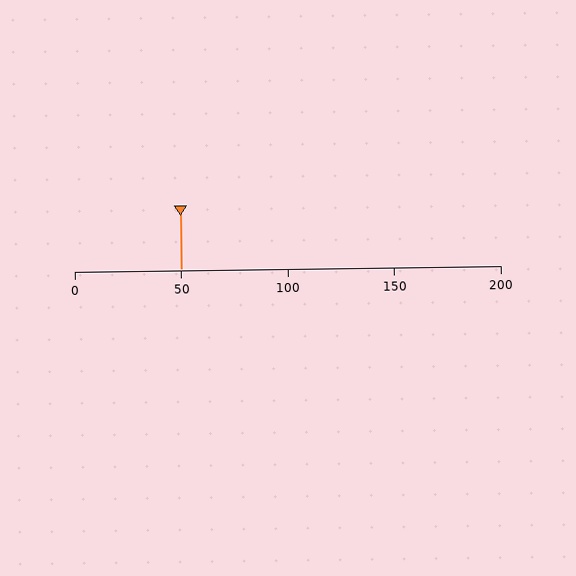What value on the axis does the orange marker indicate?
The marker indicates approximately 50.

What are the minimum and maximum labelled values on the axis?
The axis runs from 0 to 200.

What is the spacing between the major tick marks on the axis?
The major ticks are spaced 50 apart.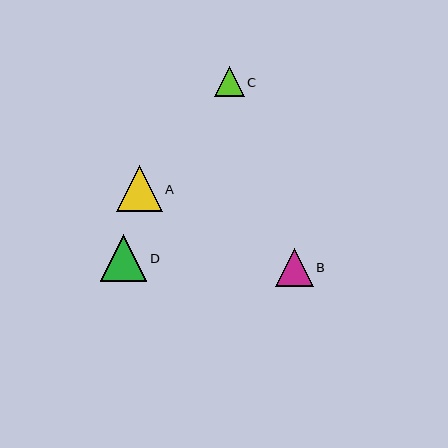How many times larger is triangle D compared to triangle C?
Triangle D is approximately 1.5 times the size of triangle C.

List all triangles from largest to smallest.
From largest to smallest: D, A, B, C.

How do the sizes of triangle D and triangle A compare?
Triangle D and triangle A are approximately the same size.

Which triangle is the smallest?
Triangle C is the smallest with a size of approximately 30 pixels.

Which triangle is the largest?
Triangle D is the largest with a size of approximately 46 pixels.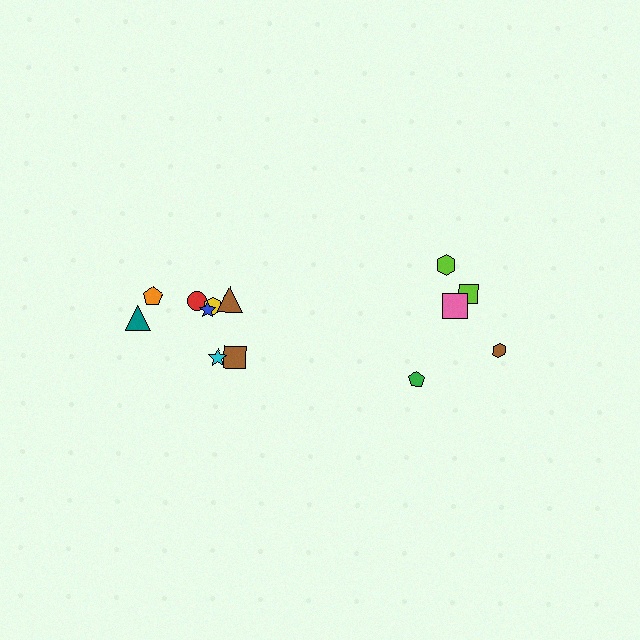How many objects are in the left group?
There are 8 objects.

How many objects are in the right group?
There are 5 objects.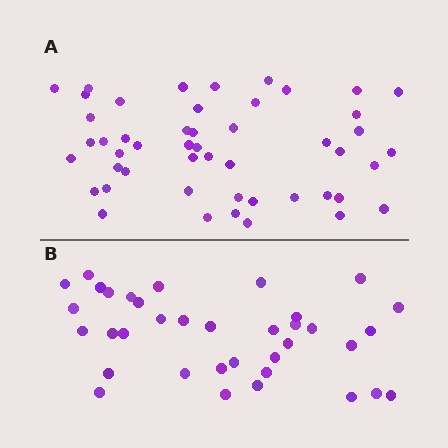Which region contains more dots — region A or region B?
Region A (the top region) has more dots.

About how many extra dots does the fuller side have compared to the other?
Region A has approximately 15 more dots than region B.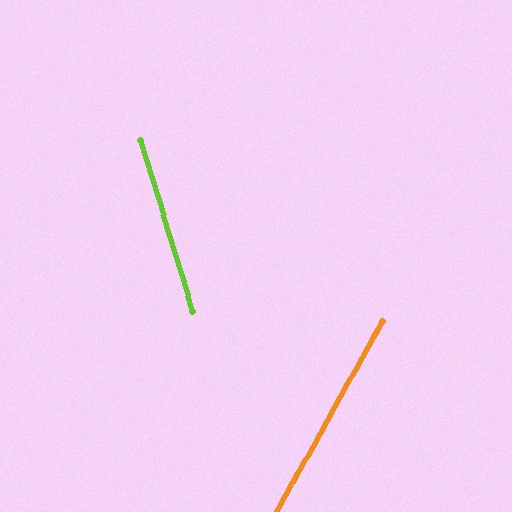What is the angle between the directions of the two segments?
Approximately 46 degrees.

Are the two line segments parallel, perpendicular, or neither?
Neither parallel nor perpendicular — they differ by about 46°.